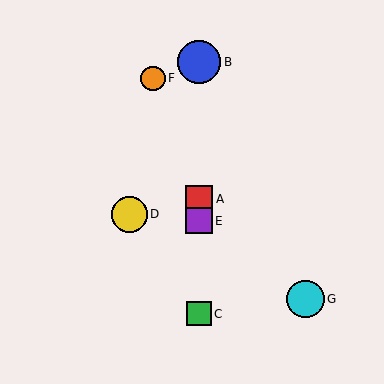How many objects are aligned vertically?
4 objects (A, B, C, E) are aligned vertically.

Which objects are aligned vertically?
Objects A, B, C, E are aligned vertically.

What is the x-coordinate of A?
Object A is at x≈199.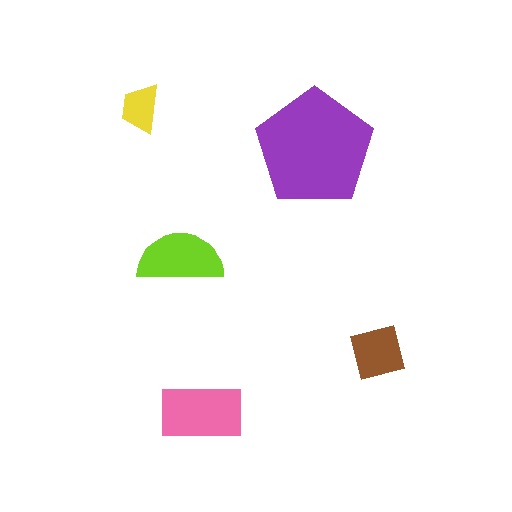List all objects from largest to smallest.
The purple pentagon, the pink rectangle, the lime semicircle, the brown square, the yellow trapezoid.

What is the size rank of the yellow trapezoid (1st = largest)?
5th.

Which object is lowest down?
The pink rectangle is bottommost.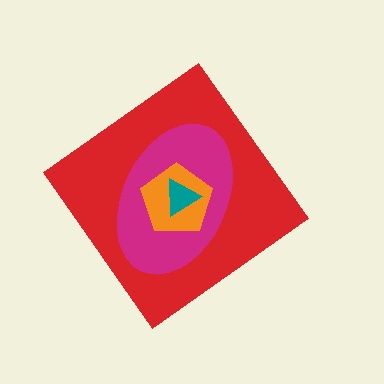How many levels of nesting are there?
4.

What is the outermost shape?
The red diamond.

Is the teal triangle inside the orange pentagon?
Yes.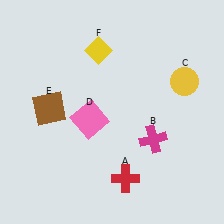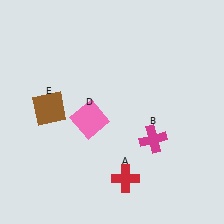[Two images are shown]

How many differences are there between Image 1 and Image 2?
There are 2 differences between the two images.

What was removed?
The yellow diamond (F), the yellow circle (C) were removed in Image 2.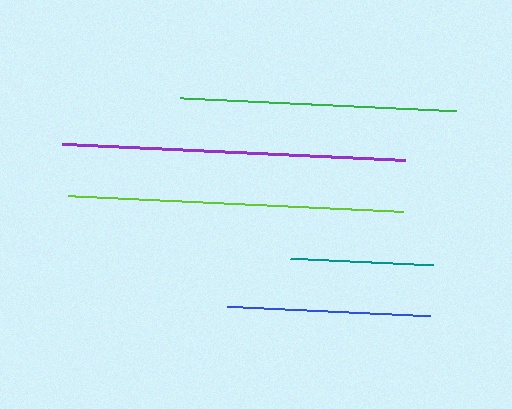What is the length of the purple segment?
The purple segment is approximately 344 pixels long.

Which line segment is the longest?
The purple line is the longest at approximately 344 pixels.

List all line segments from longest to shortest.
From longest to shortest: purple, lime, green, blue, teal.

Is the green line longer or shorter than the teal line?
The green line is longer than the teal line.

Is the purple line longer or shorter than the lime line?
The purple line is longer than the lime line.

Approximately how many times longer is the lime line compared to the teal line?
The lime line is approximately 2.3 times the length of the teal line.